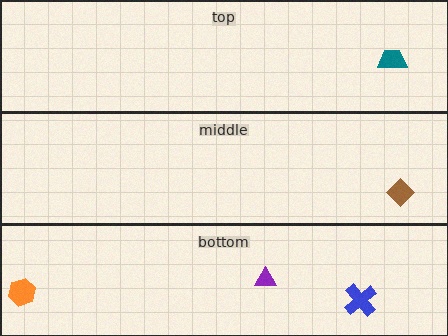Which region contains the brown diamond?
The middle region.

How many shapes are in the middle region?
1.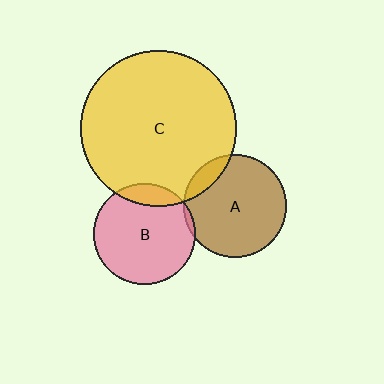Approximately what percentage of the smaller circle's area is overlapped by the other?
Approximately 15%.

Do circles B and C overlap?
Yes.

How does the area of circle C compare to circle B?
Approximately 2.4 times.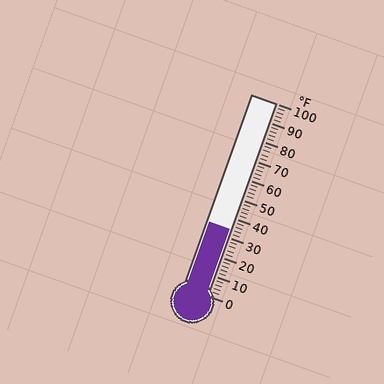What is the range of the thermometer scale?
The thermometer scale ranges from 0°F to 100°F.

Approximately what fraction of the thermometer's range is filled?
The thermometer is filled to approximately 35% of its range.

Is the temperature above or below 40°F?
The temperature is below 40°F.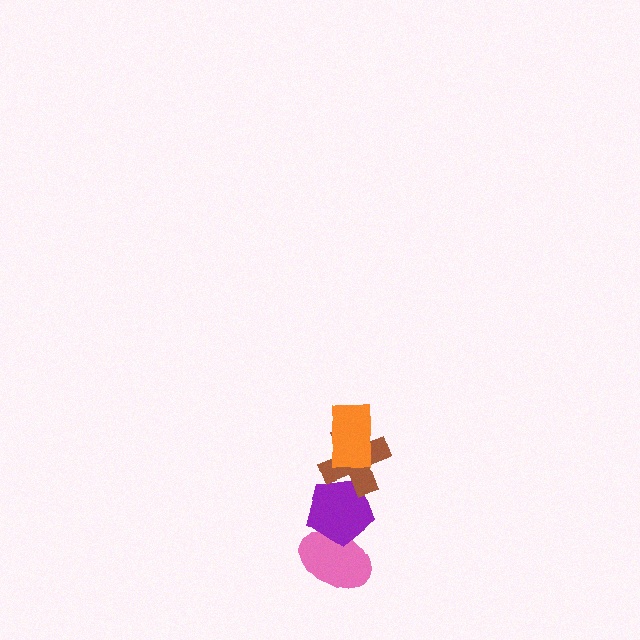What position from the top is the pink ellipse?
The pink ellipse is 4th from the top.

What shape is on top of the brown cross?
The orange rectangle is on top of the brown cross.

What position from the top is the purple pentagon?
The purple pentagon is 3rd from the top.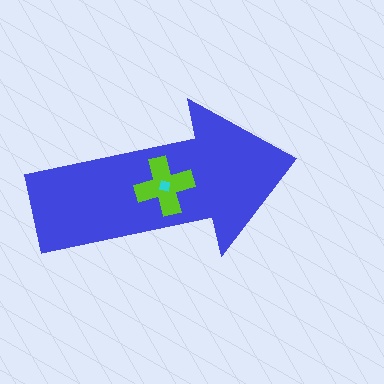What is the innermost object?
The cyan square.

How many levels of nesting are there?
3.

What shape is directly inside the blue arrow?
The lime cross.